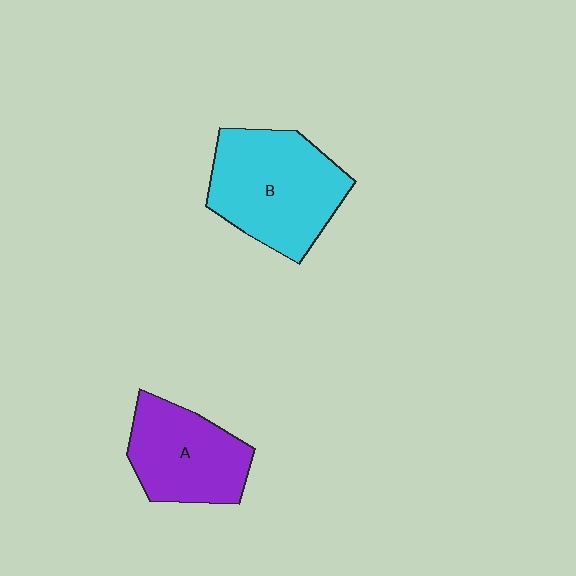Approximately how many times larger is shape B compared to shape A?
Approximately 1.3 times.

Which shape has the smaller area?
Shape A (purple).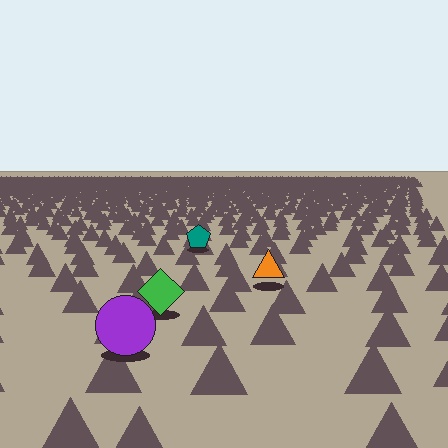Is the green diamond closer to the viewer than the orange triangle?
Yes. The green diamond is closer — you can tell from the texture gradient: the ground texture is coarser near it.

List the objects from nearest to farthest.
From nearest to farthest: the purple circle, the green diamond, the orange triangle, the teal pentagon.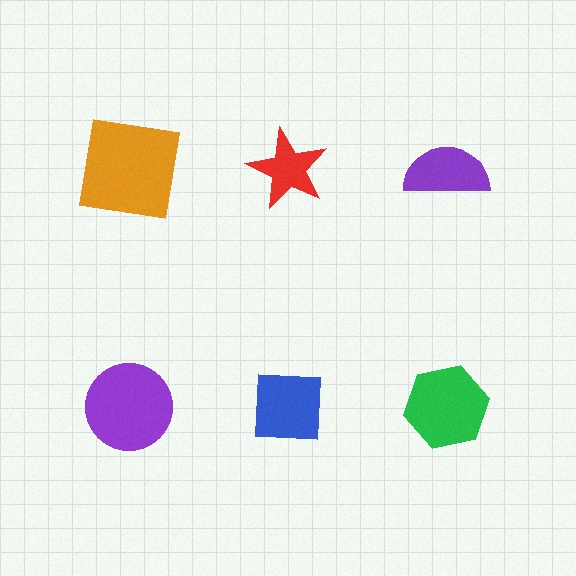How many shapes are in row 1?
3 shapes.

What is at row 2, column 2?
A blue square.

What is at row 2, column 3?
A green hexagon.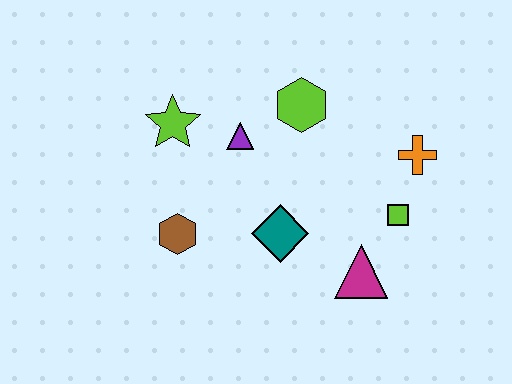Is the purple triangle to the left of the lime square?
Yes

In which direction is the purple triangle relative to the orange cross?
The purple triangle is to the left of the orange cross.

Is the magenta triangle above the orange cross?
No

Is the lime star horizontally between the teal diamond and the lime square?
No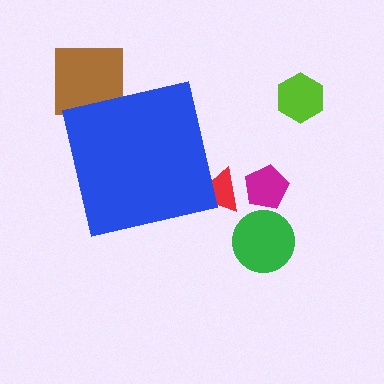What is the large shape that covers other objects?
A blue square.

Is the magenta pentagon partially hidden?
No, the magenta pentagon is fully visible.